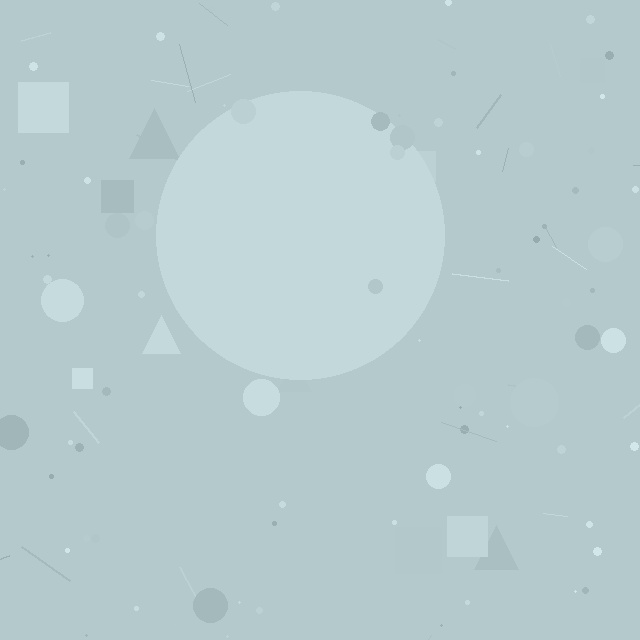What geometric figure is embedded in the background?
A circle is embedded in the background.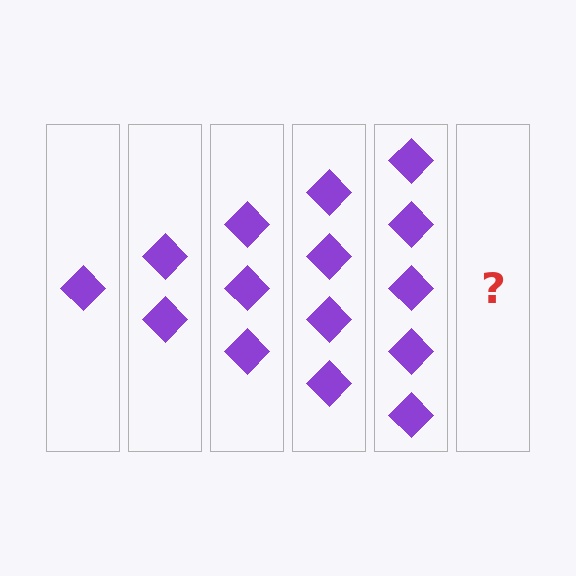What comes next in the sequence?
The next element should be 6 diamonds.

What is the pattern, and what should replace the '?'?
The pattern is that each step adds one more diamond. The '?' should be 6 diamonds.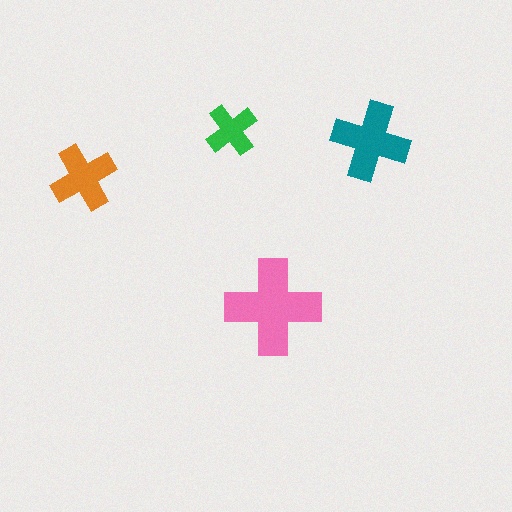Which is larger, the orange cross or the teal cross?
The teal one.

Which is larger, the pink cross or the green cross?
The pink one.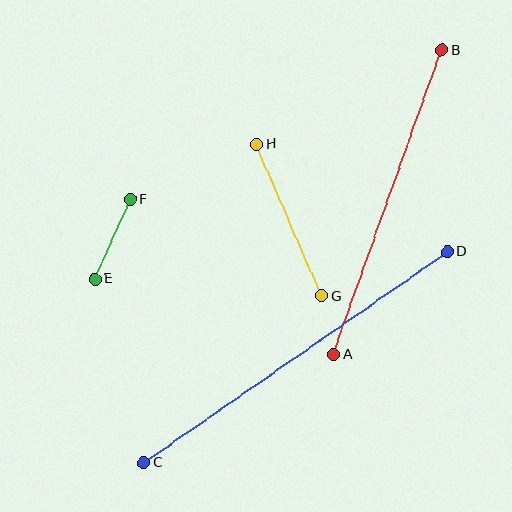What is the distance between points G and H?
The distance is approximately 166 pixels.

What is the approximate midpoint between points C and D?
The midpoint is at approximately (295, 357) pixels.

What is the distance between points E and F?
The distance is approximately 87 pixels.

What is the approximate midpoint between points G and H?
The midpoint is at approximately (289, 220) pixels.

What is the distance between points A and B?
The distance is approximately 323 pixels.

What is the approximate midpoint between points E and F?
The midpoint is at approximately (113, 239) pixels.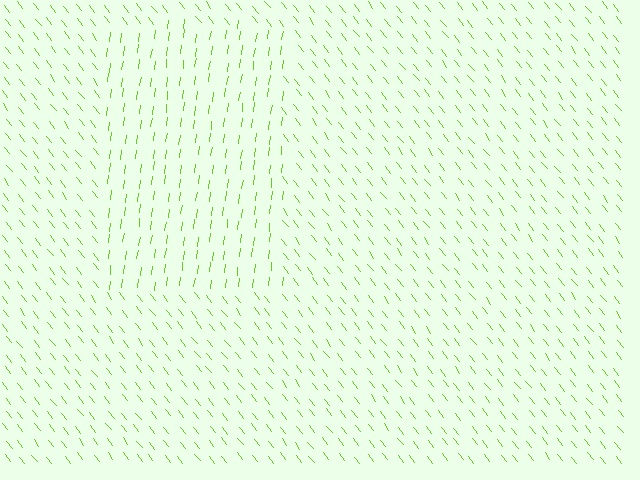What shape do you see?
I see a rectangle.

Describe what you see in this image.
The image is filled with small lime line segments. A rectangle region in the image has lines oriented differently from the surrounding lines, creating a visible texture boundary.